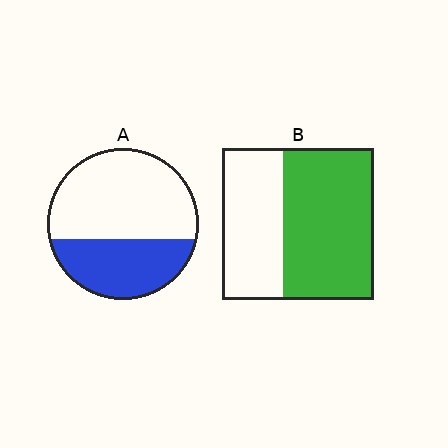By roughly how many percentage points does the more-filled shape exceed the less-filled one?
By roughly 20 percentage points (B over A).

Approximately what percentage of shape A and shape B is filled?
A is approximately 40% and B is approximately 60%.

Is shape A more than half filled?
No.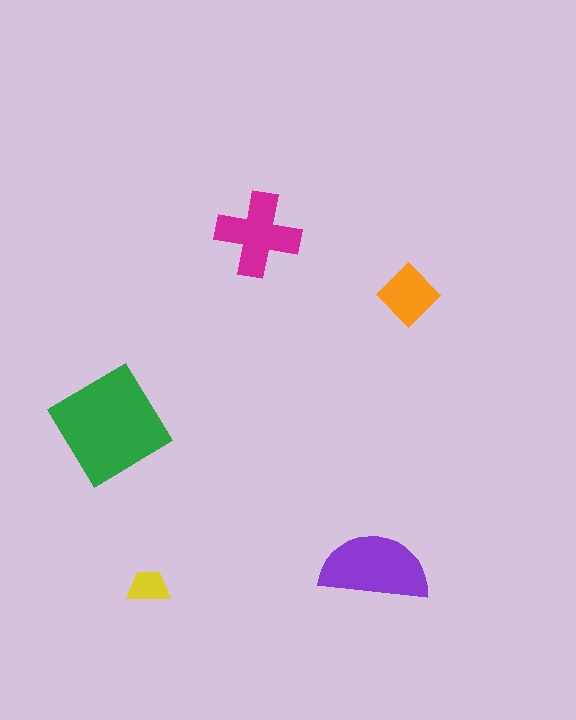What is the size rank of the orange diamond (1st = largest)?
4th.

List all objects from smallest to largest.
The yellow trapezoid, the orange diamond, the magenta cross, the purple semicircle, the green diamond.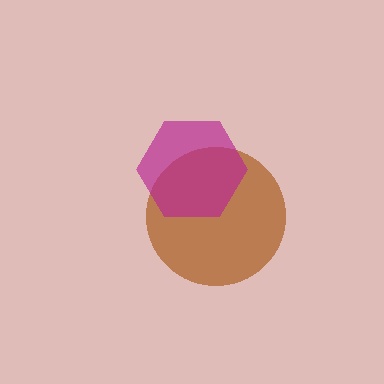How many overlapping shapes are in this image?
There are 2 overlapping shapes in the image.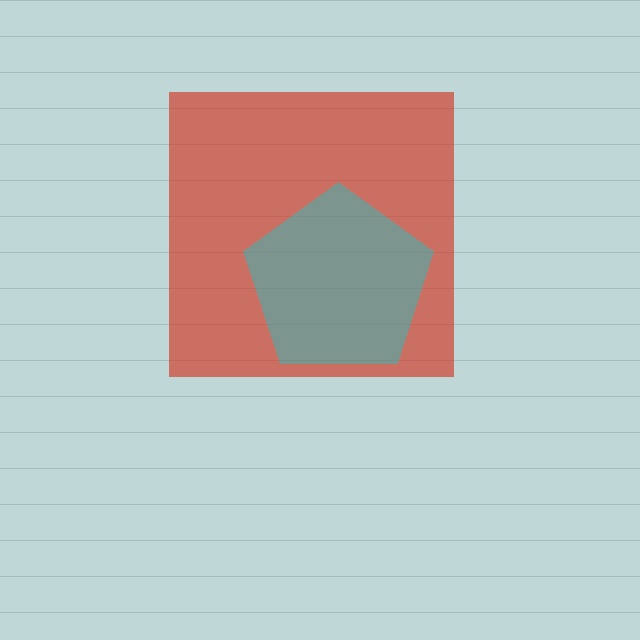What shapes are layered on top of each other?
The layered shapes are: a red square, a cyan pentagon.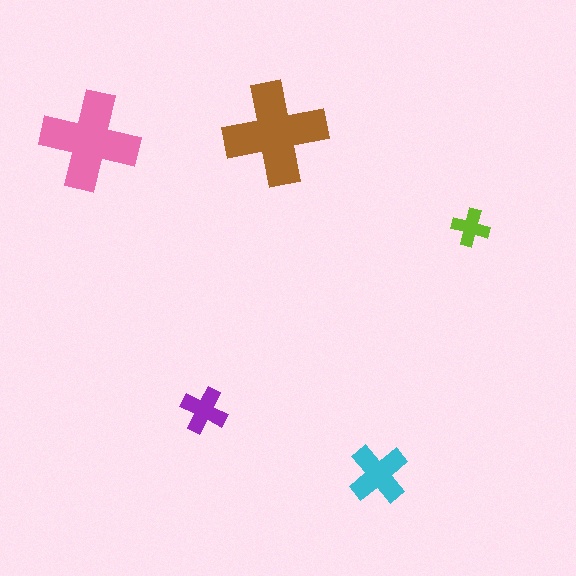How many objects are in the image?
There are 5 objects in the image.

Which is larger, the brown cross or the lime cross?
The brown one.